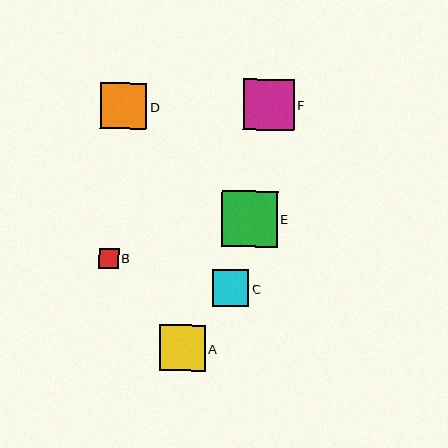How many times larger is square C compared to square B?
Square C is approximately 1.9 times the size of square B.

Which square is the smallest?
Square B is the smallest with a size of approximately 20 pixels.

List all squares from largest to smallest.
From largest to smallest: E, F, D, A, C, B.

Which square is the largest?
Square E is the largest with a size of approximately 55 pixels.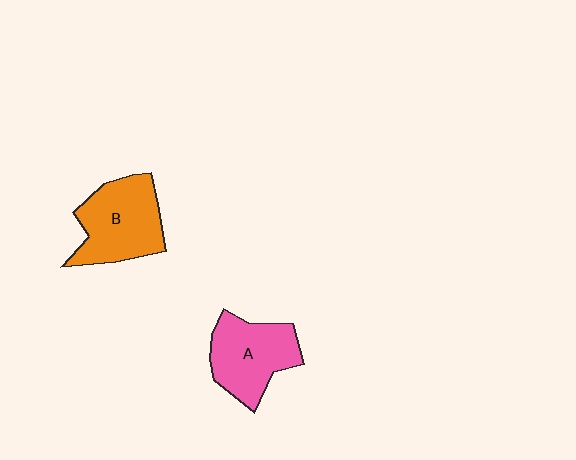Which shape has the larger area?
Shape B (orange).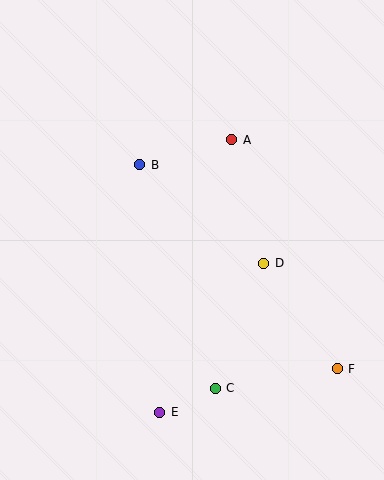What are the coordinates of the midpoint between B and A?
The midpoint between B and A is at (186, 152).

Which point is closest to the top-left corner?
Point B is closest to the top-left corner.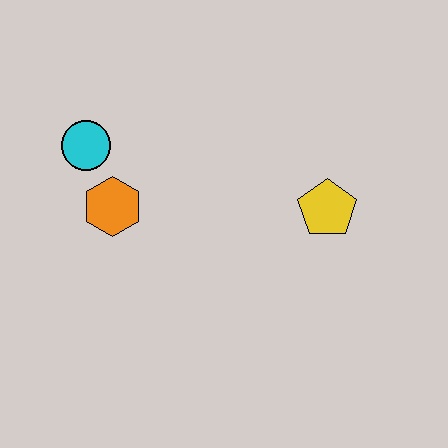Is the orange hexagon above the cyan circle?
No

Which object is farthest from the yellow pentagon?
The cyan circle is farthest from the yellow pentagon.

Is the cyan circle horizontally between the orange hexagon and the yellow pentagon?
No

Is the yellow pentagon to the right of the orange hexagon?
Yes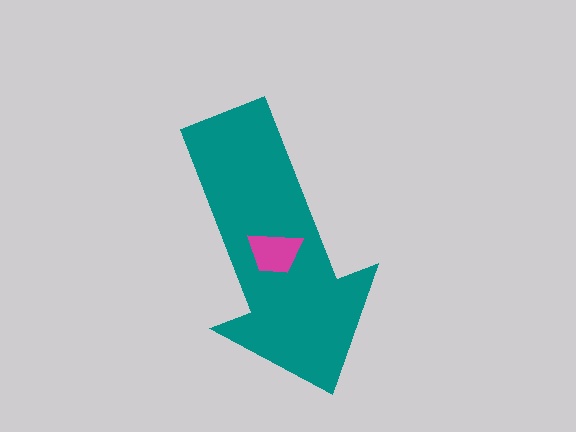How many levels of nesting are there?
2.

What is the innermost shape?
The magenta trapezoid.